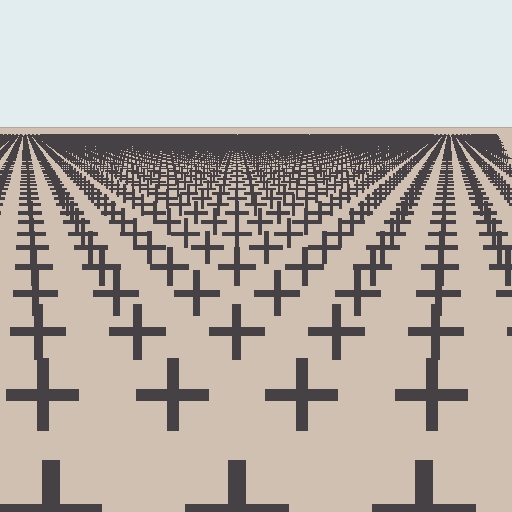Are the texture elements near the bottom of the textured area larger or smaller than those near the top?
Larger. Near the bottom, elements are closer to the viewer and appear at a bigger on-screen size.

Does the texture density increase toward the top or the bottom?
Density increases toward the top.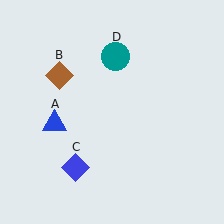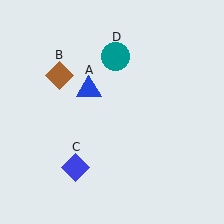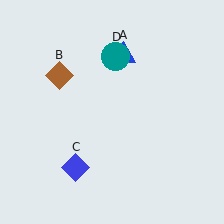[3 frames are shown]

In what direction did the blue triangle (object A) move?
The blue triangle (object A) moved up and to the right.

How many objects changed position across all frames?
1 object changed position: blue triangle (object A).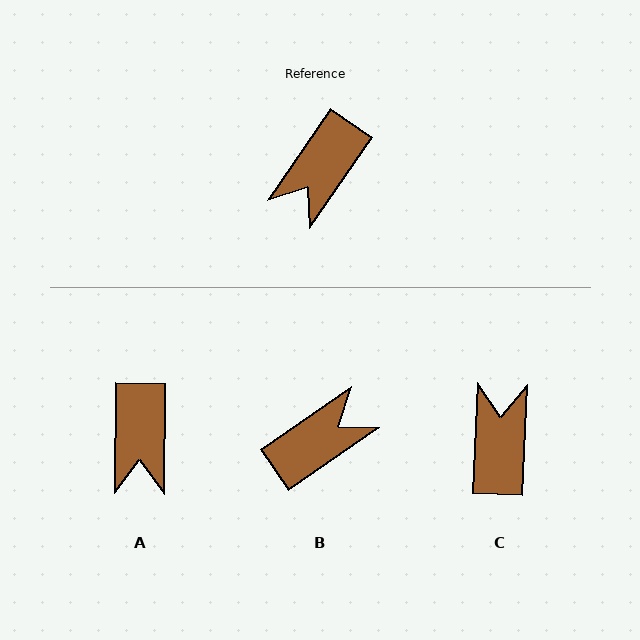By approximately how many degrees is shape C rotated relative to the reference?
Approximately 148 degrees clockwise.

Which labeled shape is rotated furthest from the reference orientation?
B, about 159 degrees away.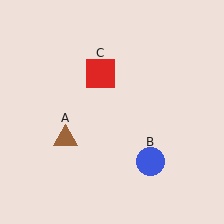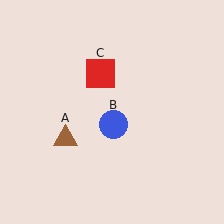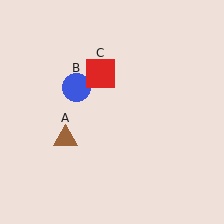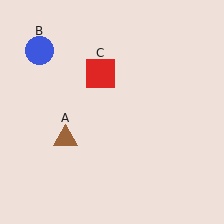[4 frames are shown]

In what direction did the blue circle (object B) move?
The blue circle (object B) moved up and to the left.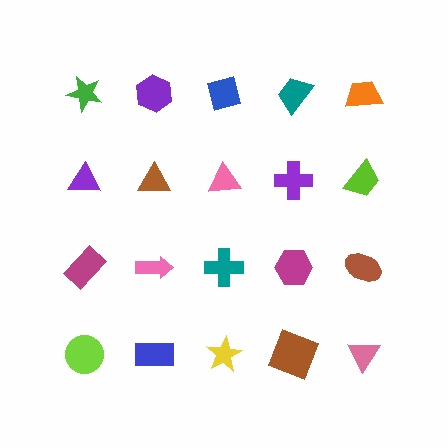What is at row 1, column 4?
A teal trapezoid.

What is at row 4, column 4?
A brown square.